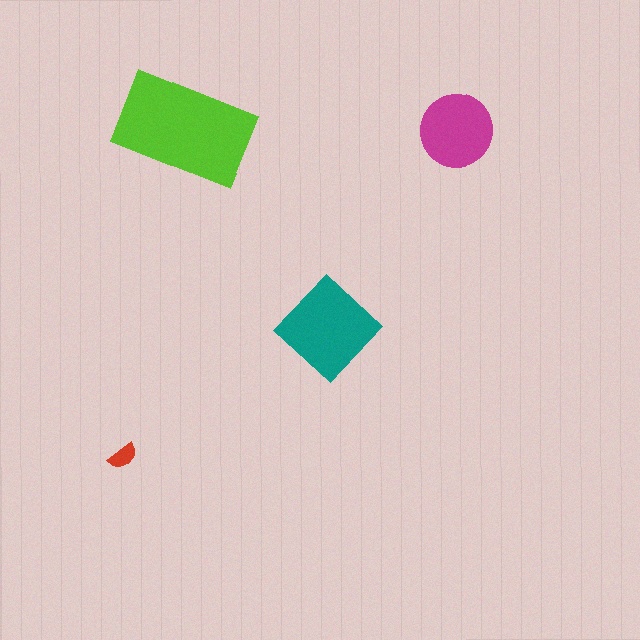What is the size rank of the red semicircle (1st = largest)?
4th.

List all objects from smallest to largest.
The red semicircle, the magenta circle, the teal diamond, the lime rectangle.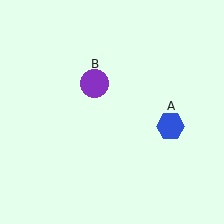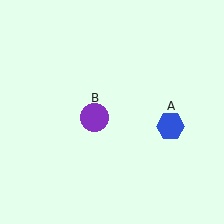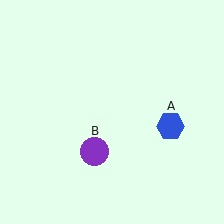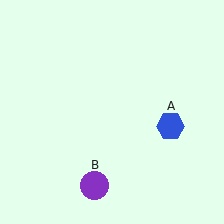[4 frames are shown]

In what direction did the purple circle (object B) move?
The purple circle (object B) moved down.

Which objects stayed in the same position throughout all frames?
Blue hexagon (object A) remained stationary.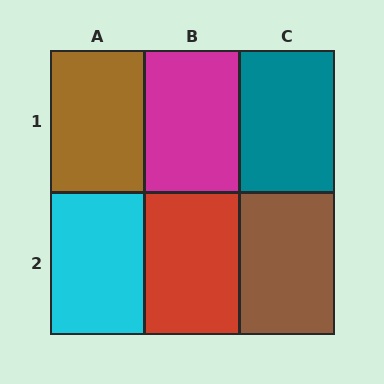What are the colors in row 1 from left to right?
Brown, magenta, teal.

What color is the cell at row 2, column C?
Brown.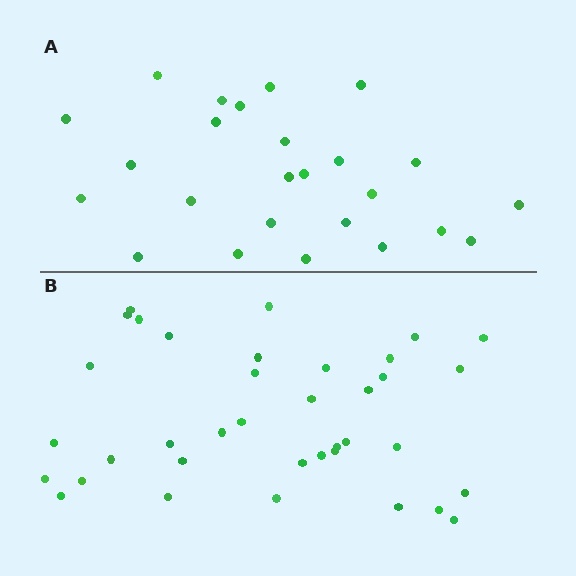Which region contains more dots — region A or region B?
Region B (the bottom region) has more dots.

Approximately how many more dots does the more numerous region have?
Region B has roughly 12 or so more dots than region A.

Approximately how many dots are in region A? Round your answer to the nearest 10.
About 20 dots. (The exact count is 25, which rounds to 20.)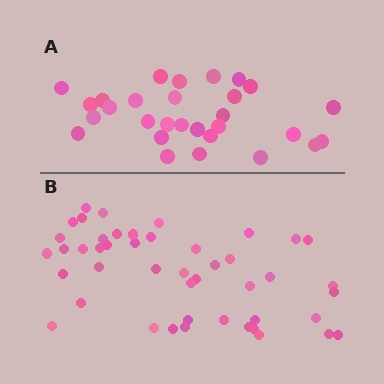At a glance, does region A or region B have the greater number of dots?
Region B (the bottom region) has more dots.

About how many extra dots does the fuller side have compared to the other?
Region B has approximately 15 more dots than region A.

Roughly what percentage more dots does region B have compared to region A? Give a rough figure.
About 60% more.